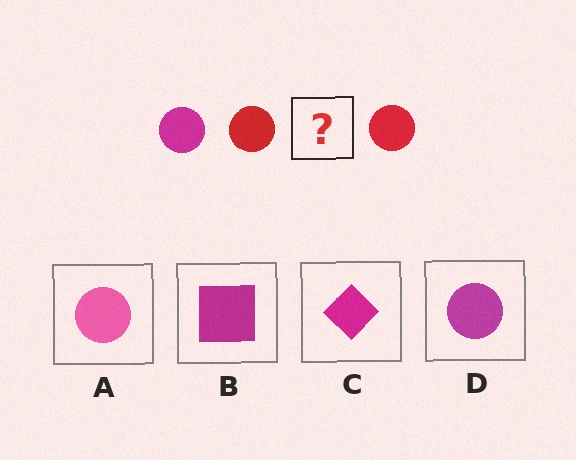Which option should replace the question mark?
Option D.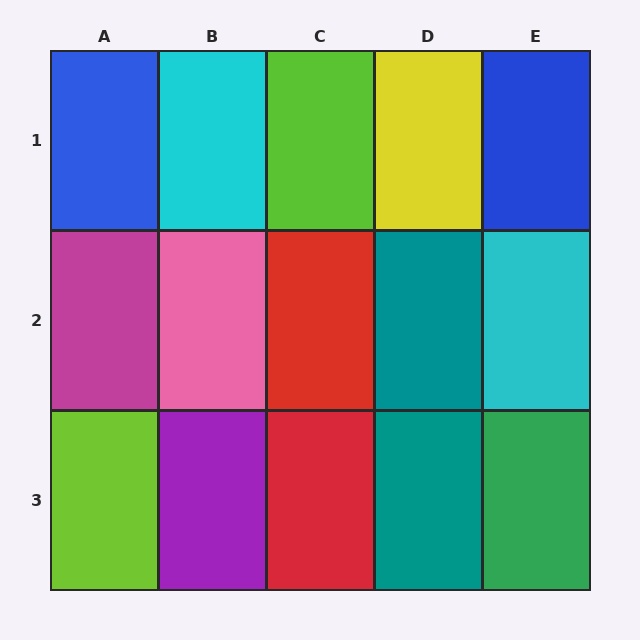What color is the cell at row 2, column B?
Pink.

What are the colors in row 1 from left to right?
Blue, cyan, lime, yellow, blue.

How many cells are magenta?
1 cell is magenta.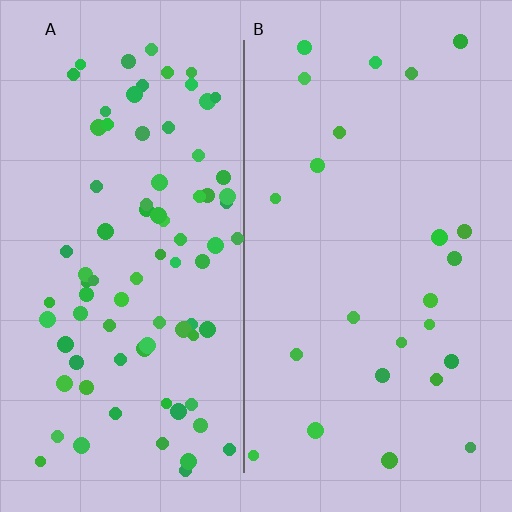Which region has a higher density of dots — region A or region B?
A (the left).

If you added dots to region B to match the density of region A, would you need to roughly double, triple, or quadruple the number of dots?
Approximately triple.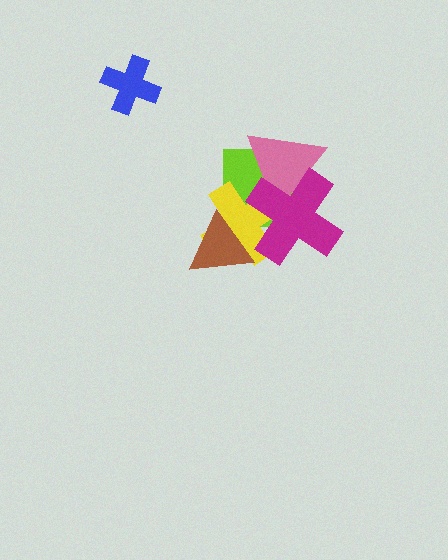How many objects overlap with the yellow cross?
4 objects overlap with the yellow cross.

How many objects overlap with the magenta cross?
3 objects overlap with the magenta cross.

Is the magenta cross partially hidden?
No, no other shape covers it.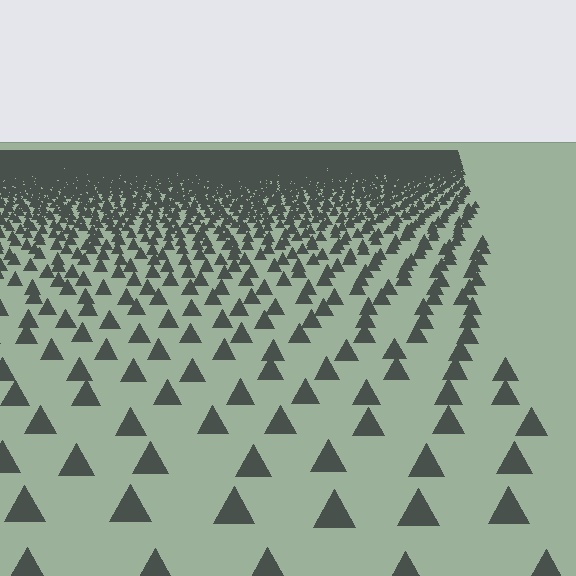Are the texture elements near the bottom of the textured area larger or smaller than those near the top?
Larger. Near the bottom, elements are closer to the viewer and appear at a bigger on-screen size.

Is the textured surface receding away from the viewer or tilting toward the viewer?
The surface is receding away from the viewer. Texture elements get smaller and denser toward the top.